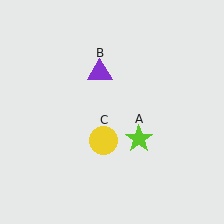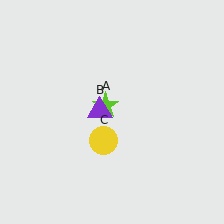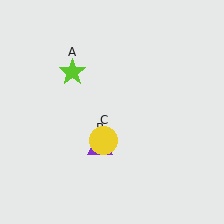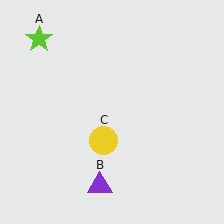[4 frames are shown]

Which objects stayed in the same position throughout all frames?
Yellow circle (object C) remained stationary.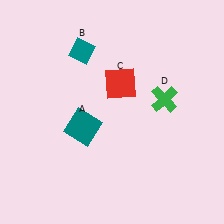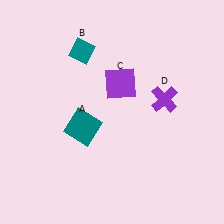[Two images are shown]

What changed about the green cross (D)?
In Image 1, D is green. In Image 2, it changed to purple.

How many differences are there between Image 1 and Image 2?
There are 2 differences between the two images.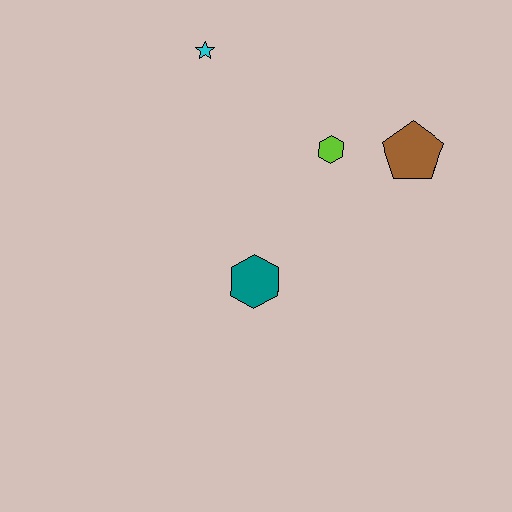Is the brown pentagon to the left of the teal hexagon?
No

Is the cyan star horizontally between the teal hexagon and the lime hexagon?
No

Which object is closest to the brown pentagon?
The lime hexagon is closest to the brown pentagon.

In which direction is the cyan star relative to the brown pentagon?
The cyan star is to the left of the brown pentagon.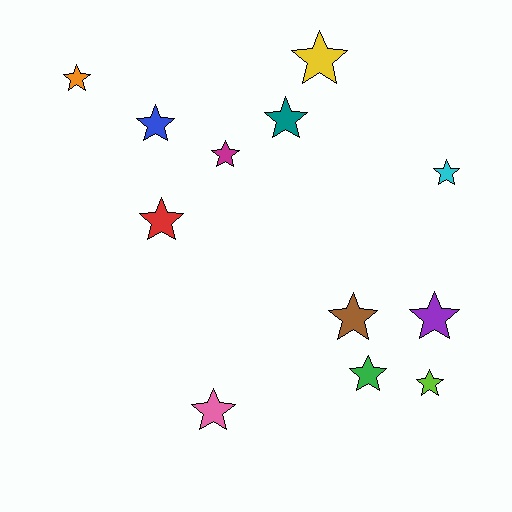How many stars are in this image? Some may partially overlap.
There are 12 stars.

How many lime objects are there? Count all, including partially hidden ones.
There is 1 lime object.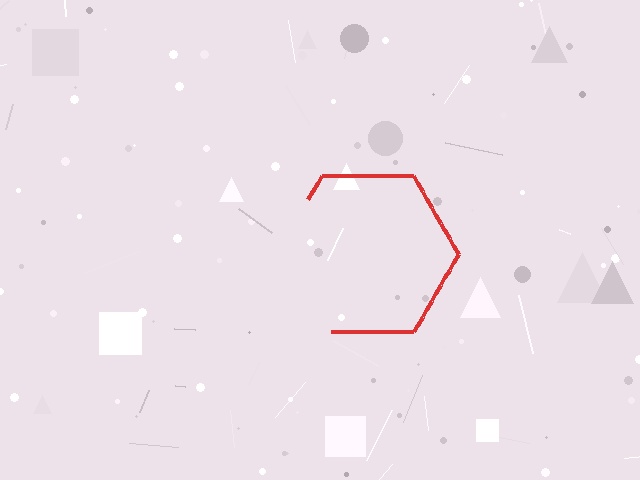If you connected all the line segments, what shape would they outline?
They would outline a hexagon.